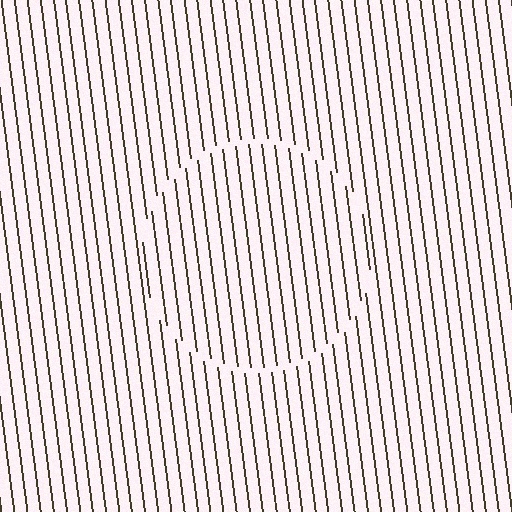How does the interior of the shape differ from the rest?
The interior of the shape contains the same grating, shifted by half a period — the contour is defined by the phase discontinuity where line-ends from the inner and outer gratings abut.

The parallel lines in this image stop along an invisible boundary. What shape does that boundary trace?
An illusory circle. The interior of the shape contains the same grating, shifted by half a period — the contour is defined by the phase discontinuity where line-ends from the inner and outer gratings abut.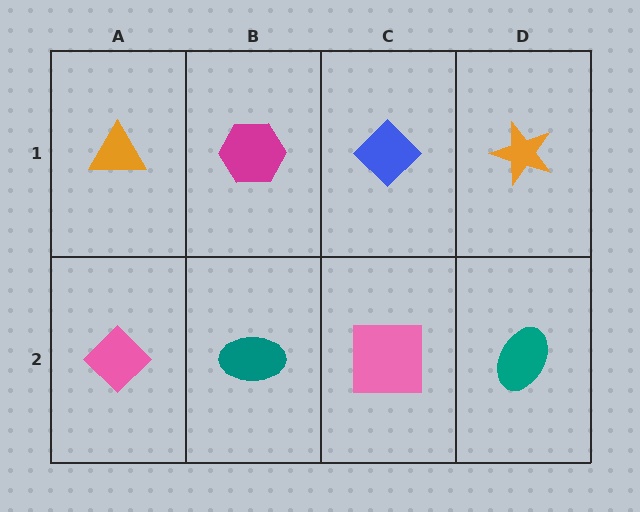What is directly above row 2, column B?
A magenta hexagon.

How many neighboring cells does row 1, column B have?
3.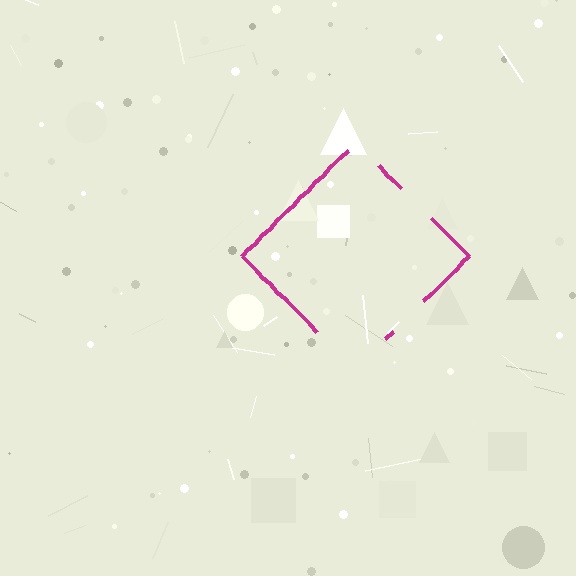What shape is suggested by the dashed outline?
The dashed outline suggests a diamond.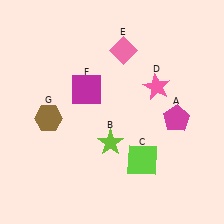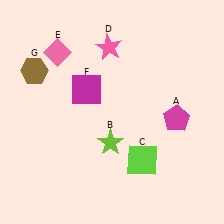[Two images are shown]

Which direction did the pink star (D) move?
The pink star (D) moved left.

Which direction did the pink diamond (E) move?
The pink diamond (E) moved left.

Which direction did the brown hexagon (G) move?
The brown hexagon (G) moved up.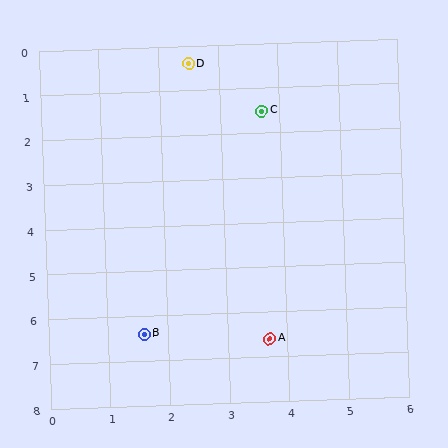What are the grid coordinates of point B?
Point B is at approximately (1.6, 6.4).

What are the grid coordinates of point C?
Point C is at approximately (3.7, 1.5).